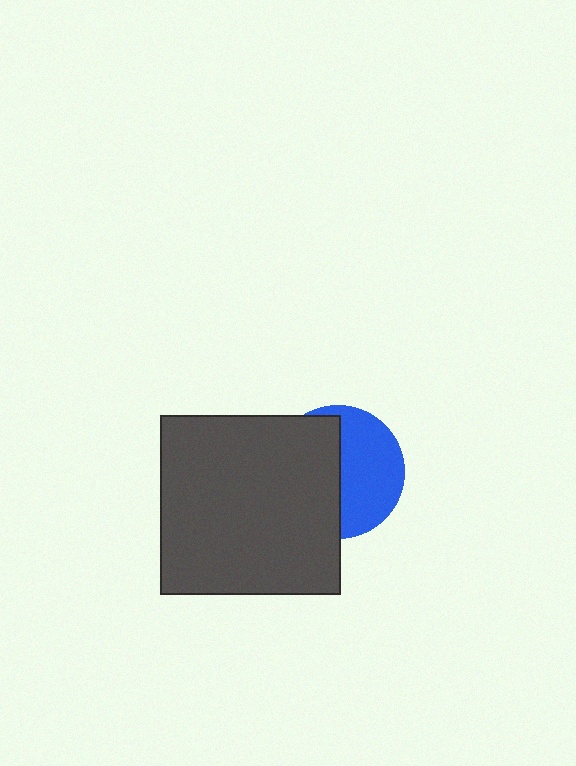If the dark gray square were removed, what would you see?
You would see the complete blue circle.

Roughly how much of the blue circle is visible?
About half of it is visible (roughly 49%).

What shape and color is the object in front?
The object in front is a dark gray square.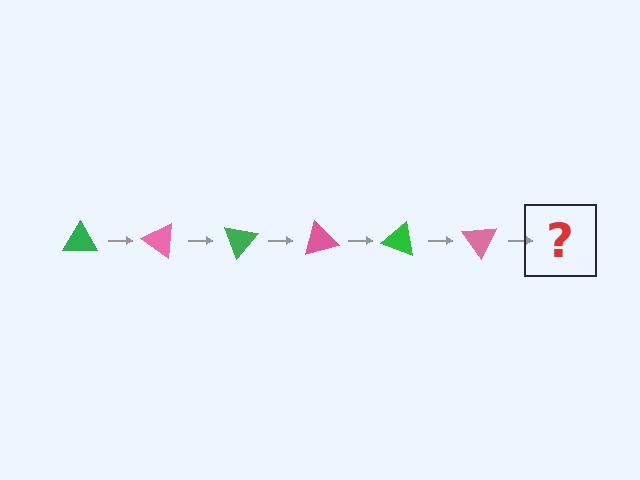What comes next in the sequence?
The next element should be a green triangle, rotated 210 degrees from the start.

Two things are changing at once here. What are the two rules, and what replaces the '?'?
The two rules are that it rotates 35 degrees each step and the color cycles through green and pink. The '?' should be a green triangle, rotated 210 degrees from the start.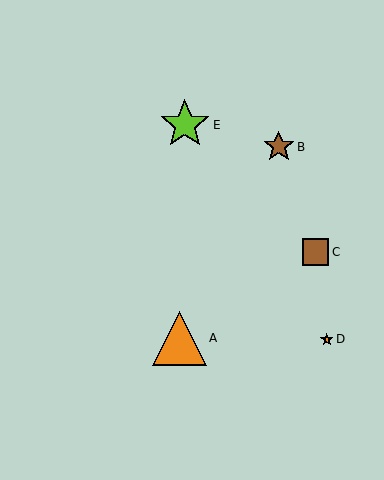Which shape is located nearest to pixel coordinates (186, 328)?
The orange triangle (labeled A) at (180, 338) is nearest to that location.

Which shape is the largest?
The orange triangle (labeled A) is the largest.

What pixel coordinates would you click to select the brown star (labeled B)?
Click at (279, 147) to select the brown star B.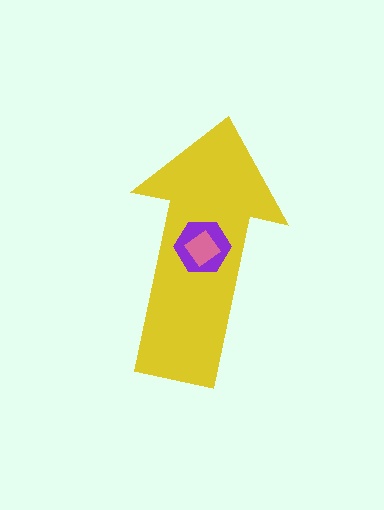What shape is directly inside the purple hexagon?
The pink diamond.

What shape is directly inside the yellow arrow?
The purple hexagon.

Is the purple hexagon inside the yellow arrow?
Yes.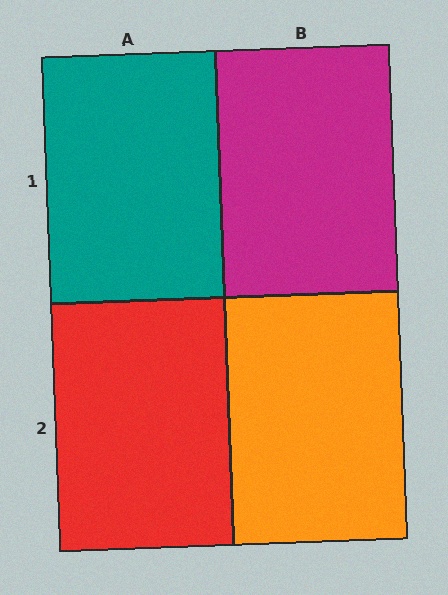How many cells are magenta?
1 cell is magenta.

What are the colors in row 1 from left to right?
Teal, magenta.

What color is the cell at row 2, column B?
Orange.